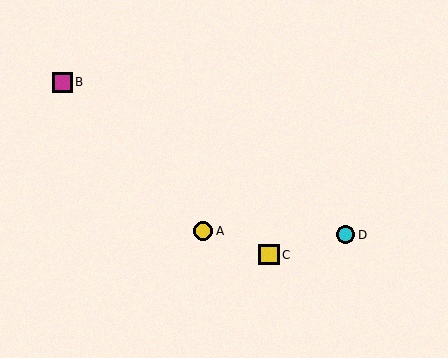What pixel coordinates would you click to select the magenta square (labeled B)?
Click at (63, 82) to select the magenta square B.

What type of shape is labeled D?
Shape D is a cyan circle.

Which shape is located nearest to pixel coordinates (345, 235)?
The cyan circle (labeled D) at (346, 235) is nearest to that location.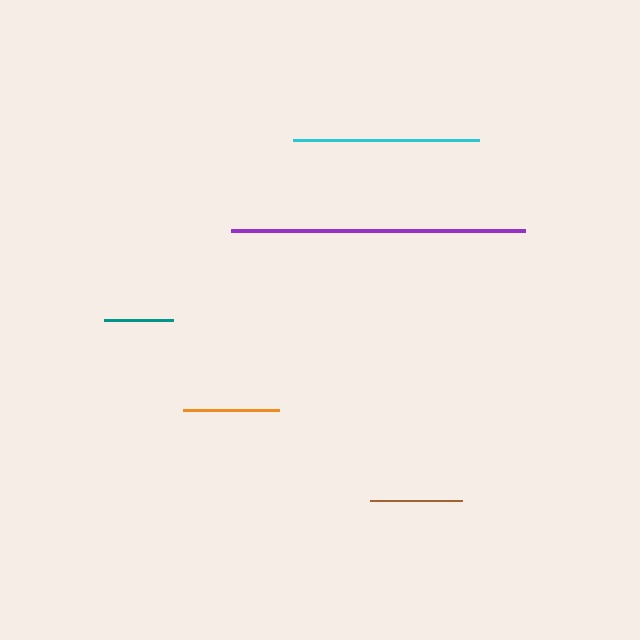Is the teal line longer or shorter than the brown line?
The brown line is longer than the teal line.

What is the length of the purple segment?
The purple segment is approximately 294 pixels long.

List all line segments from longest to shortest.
From longest to shortest: purple, cyan, orange, brown, teal.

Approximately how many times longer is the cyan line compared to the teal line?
The cyan line is approximately 2.7 times the length of the teal line.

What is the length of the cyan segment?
The cyan segment is approximately 186 pixels long.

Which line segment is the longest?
The purple line is the longest at approximately 294 pixels.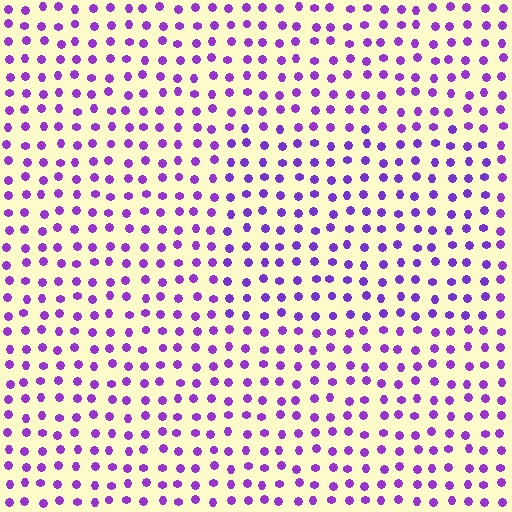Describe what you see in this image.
The image is filled with small purple elements in a uniform arrangement. A rectangle-shaped region is visible where the elements are tinted to a slightly different hue, forming a subtle color boundary.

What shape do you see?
I see a rectangle.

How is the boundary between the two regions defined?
The boundary is defined purely by a slight shift in hue (about 14 degrees). Spacing, size, and orientation are identical on both sides.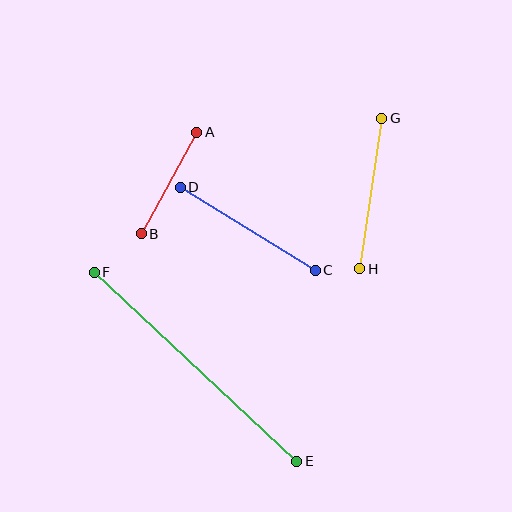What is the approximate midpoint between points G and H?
The midpoint is at approximately (371, 193) pixels.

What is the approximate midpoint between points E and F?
The midpoint is at approximately (195, 367) pixels.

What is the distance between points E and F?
The distance is approximately 277 pixels.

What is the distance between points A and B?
The distance is approximately 116 pixels.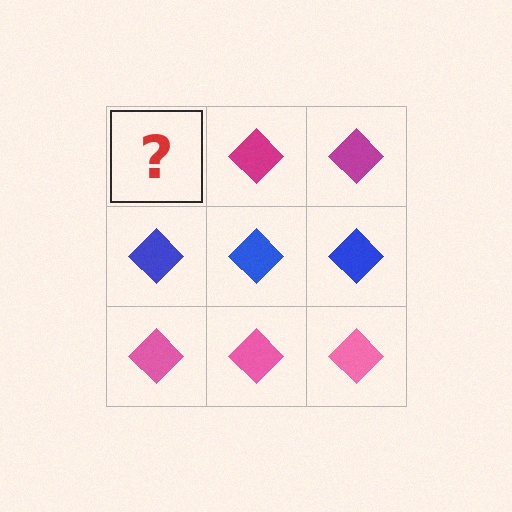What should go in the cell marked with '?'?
The missing cell should contain a magenta diamond.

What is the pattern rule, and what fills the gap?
The rule is that each row has a consistent color. The gap should be filled with a magenta diamond.